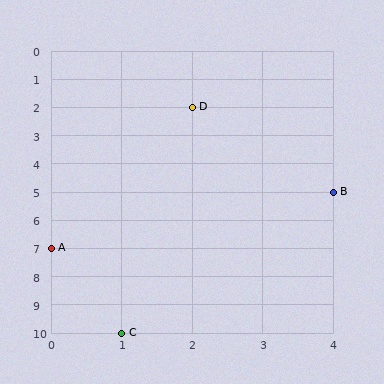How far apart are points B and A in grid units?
Points B and A are 4 columns and 2 rows apart (about 4.5 grid units diagonally).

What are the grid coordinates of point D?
Point D is at grid coordinates (2, 2).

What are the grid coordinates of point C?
Point C is at grid coordinates (1, 10).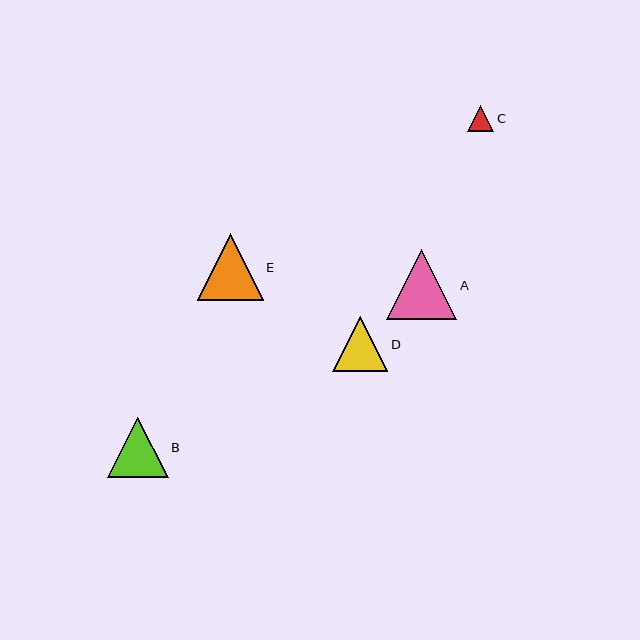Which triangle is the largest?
Triangle A is the largest with a size of approximately 70 pixels.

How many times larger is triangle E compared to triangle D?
Triangle E is approximately 1.2 times the size of triangle D.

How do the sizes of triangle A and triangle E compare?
Triangle A and triangle E are approximately the same size.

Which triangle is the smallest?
Triangle C is the smallest with a size of approximately 26 pixels.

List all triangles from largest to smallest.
From largest to smallest: A, E, B, D, C.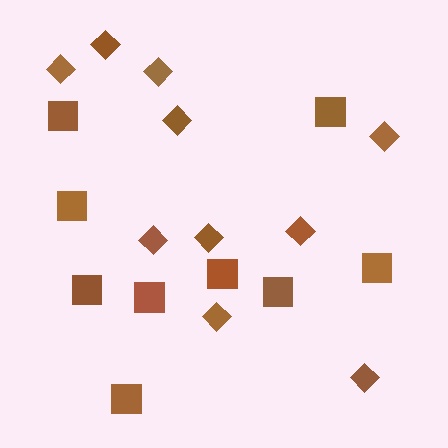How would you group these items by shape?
There are 2 groups: one group of squares (9) and one group of diamonds (10).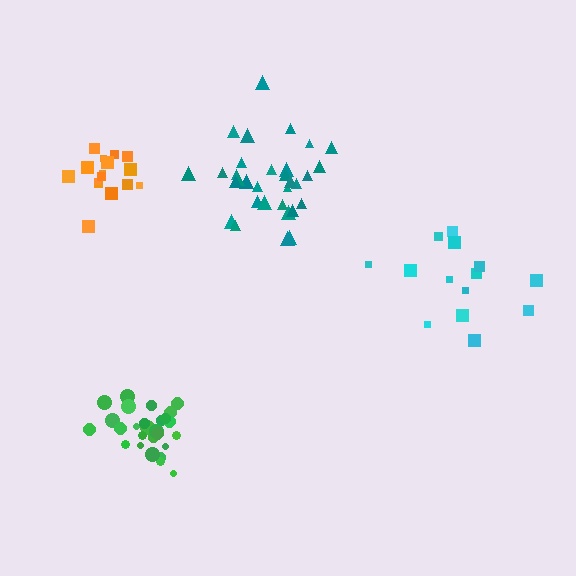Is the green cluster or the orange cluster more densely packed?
Green.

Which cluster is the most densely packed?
Green.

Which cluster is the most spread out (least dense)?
Cyan.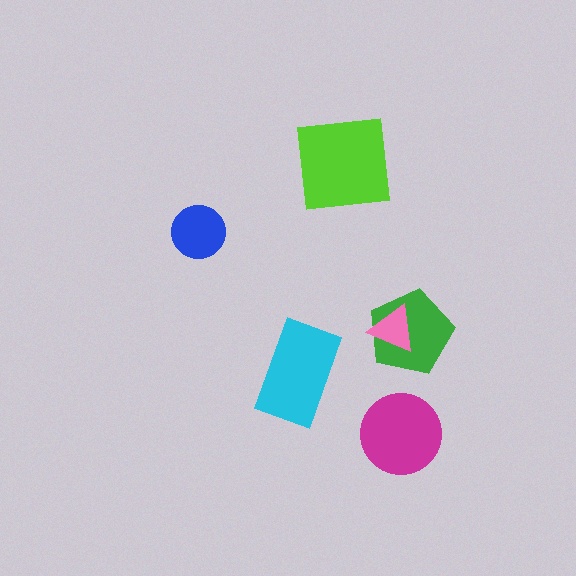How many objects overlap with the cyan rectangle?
0 objects overlap with the cyan rectangle.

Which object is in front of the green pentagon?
The pink triangle is in front of the green pentagon.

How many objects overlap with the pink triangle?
1 object overlaps with the pink triangle.